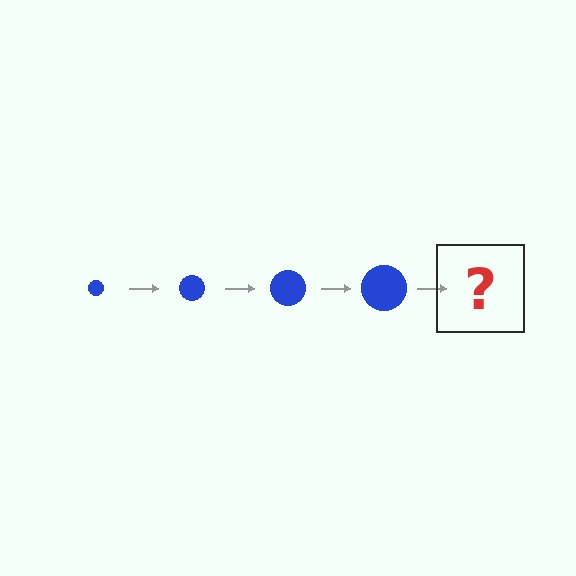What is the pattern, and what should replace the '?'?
The pattern is that the circle gets progressively larger each step. The '?' should be a blue circle, larger than the previous one.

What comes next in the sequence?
The next element should be a blue circle, larger than the previous one.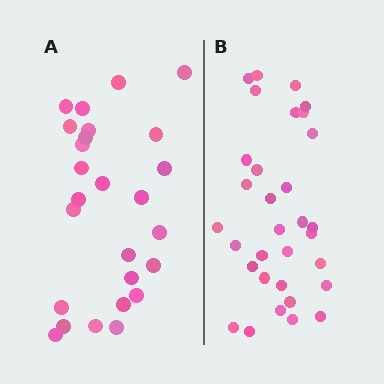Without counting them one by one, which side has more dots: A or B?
Region B (the right region) has more dots.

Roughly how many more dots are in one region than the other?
Region B has about 6 more dots than region A.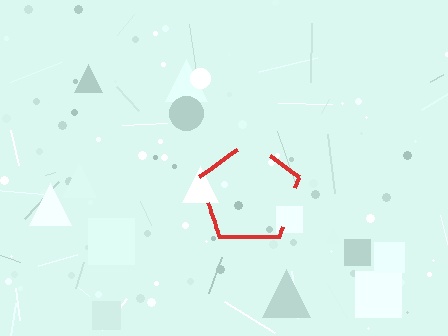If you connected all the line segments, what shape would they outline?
They would outline a pentagon.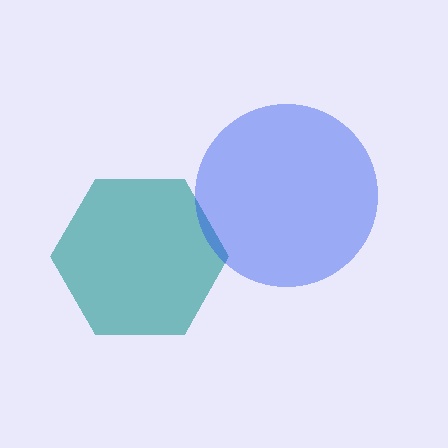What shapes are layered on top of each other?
The layered shapes are: a teal hexagon, a blue circle.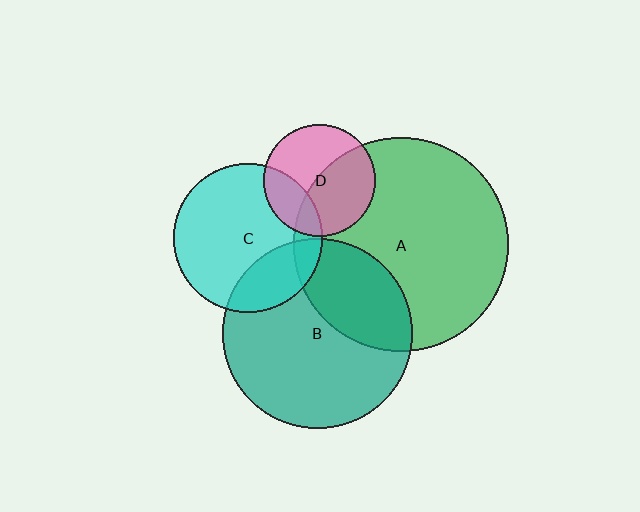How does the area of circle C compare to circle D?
Approximately 1.8 times.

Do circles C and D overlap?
Yes.